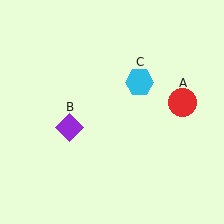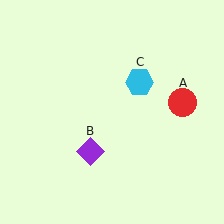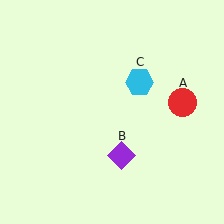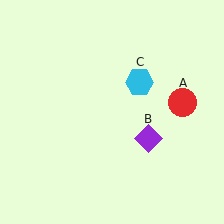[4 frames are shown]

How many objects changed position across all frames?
1 object changed position: purple diamond (object B).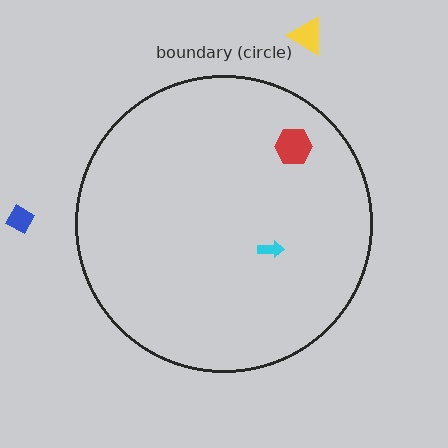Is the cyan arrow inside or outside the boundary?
Inside.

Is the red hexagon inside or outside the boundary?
Inside.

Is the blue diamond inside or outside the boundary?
Outside.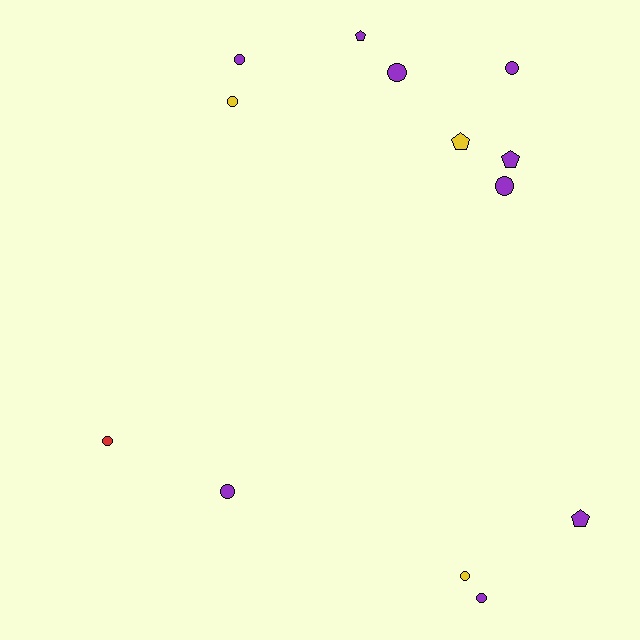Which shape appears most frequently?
Circle, with 9 objects.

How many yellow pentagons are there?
There is 1 yellow pentagon.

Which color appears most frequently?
Purple, with 9 objects.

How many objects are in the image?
There are 13 objects.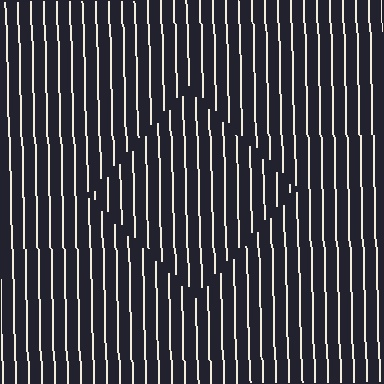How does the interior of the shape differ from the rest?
The interior of the shape contains the same grating, shifted by half a period — the contour is defined by the phase discontinuity where line-ends from the inner and outer gratings abut.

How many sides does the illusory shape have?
4 sides — the line-ends trace a square.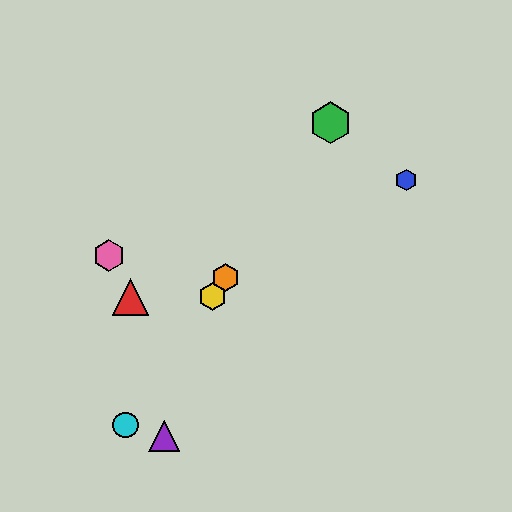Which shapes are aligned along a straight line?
The green hexagon, the yellow hexagon, the orange hexagon, the cyan circle are aligned along a straight line.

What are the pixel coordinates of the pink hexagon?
The pink hexagon is at (109, 256).